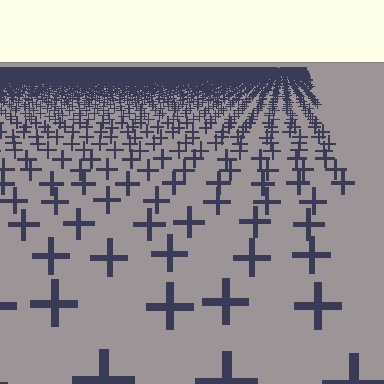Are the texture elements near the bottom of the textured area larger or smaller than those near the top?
Larger. Near the bottom, elements are closer to the viewer and appear at a bigger on-screen size.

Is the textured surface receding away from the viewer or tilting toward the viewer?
The surface is receding away from the viewer. Texture elements get smaller and denser toward the top.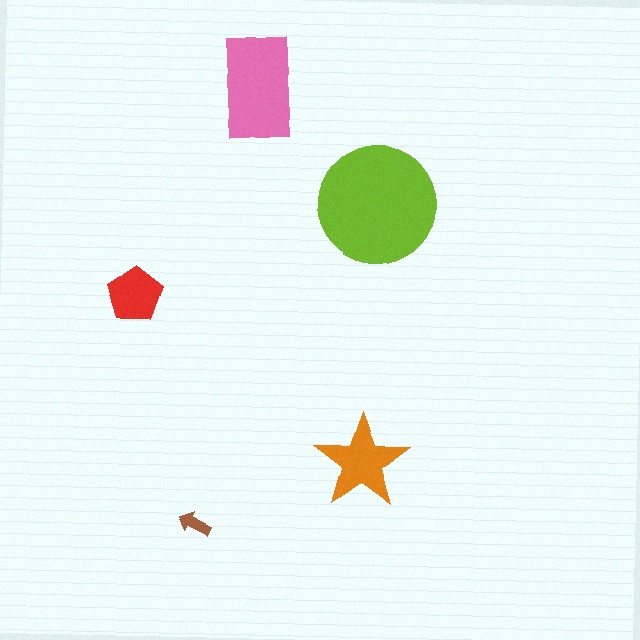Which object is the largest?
The lime circle.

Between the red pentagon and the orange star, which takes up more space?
The orange star.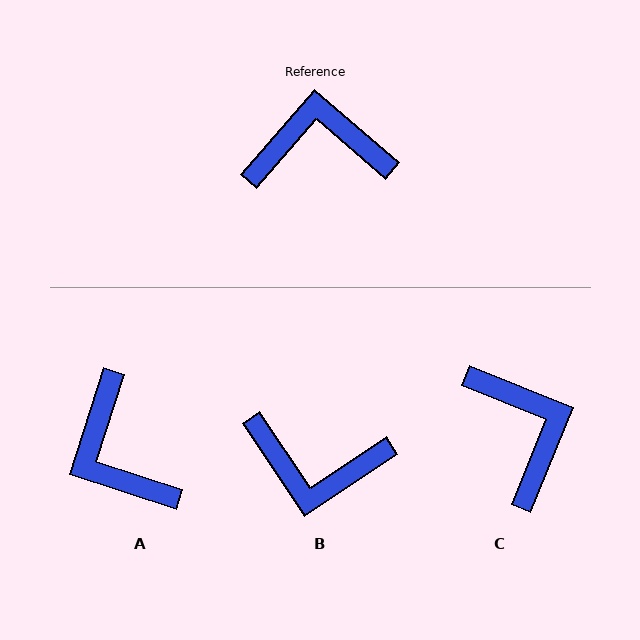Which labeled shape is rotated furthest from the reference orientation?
B, about 164 degrees away.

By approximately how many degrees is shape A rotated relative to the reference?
Approximately 113 degrees counter-clockwise.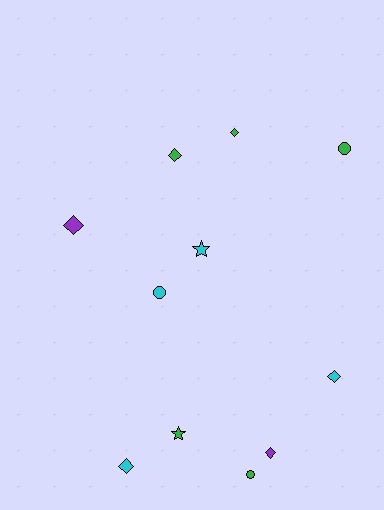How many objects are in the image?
There are 11 objects.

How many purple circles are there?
There are no purple circles.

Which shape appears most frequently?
Diamond, with 6 objects.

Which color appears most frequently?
Green, with 5 objects.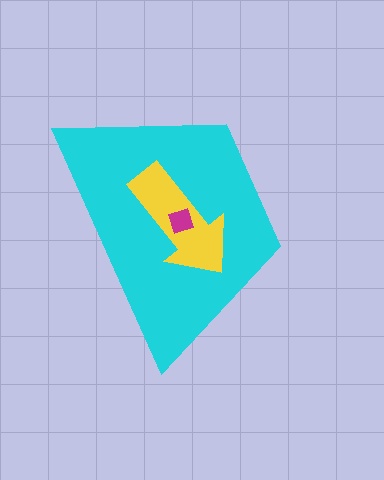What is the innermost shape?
The magenta diamond.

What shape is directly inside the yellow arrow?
The magenta diamond.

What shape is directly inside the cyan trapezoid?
The yellow arrow.